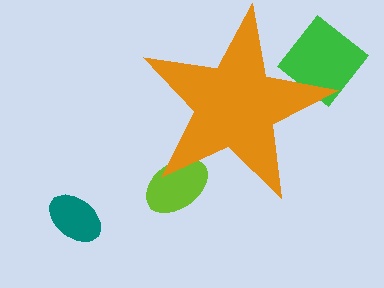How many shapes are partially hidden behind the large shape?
2 shapes are partially hidden.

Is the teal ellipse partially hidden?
No, the teal ellipse is fully visible.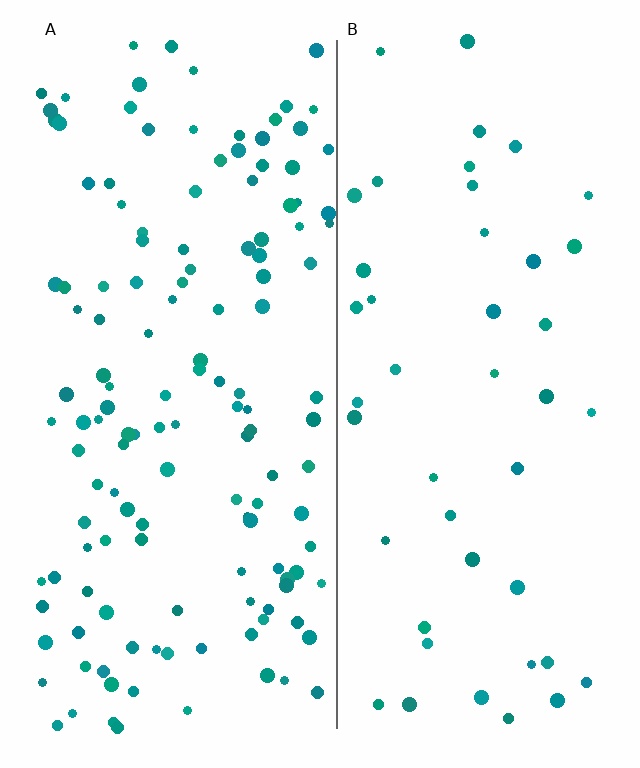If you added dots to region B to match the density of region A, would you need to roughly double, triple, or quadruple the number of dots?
Approximately triple.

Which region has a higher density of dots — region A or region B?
A (the left).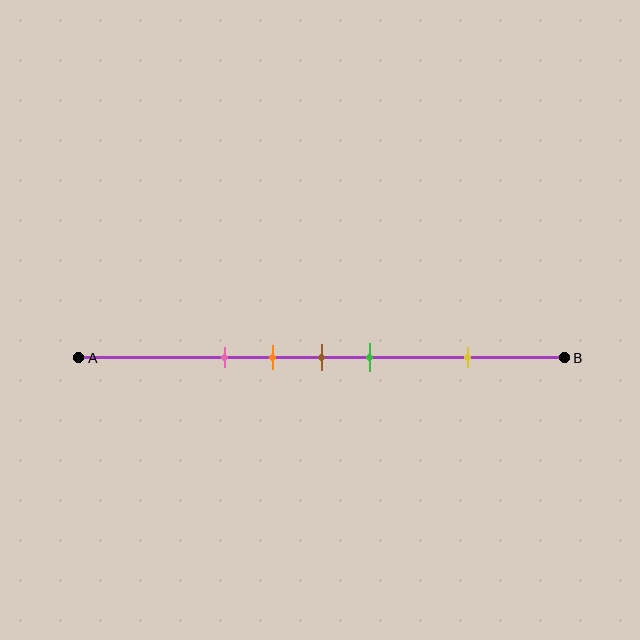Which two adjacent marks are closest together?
The orange and brown marks are the closest adjacent pair.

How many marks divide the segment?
There are 5 marks dividing the segment.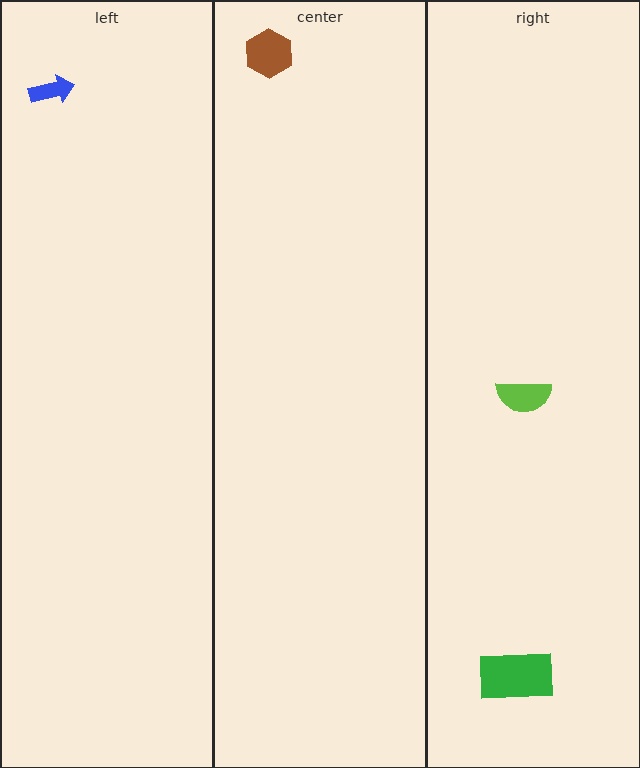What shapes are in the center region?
The brown hexagon.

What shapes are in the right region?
The lime semicircle, the green rectangle.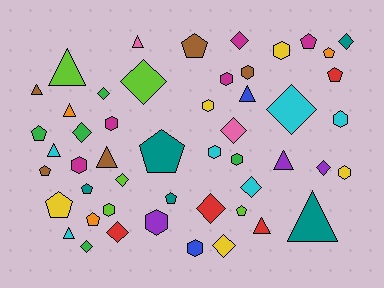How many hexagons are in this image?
There are 13 hexagons.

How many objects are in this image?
There are 50 objects.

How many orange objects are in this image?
There are 3 orange objects.